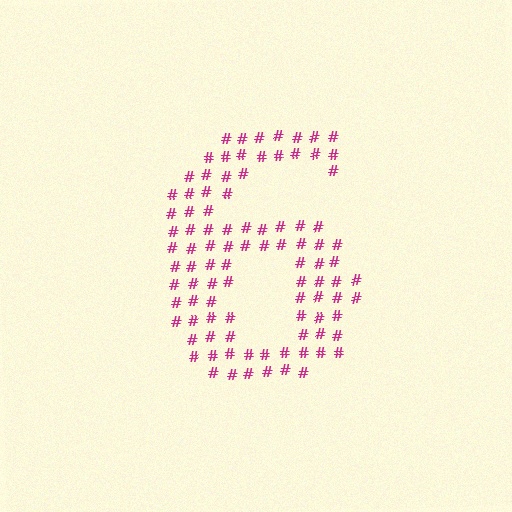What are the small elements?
The small elements are hash symbols.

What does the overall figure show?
The overall figure shows the digit 6.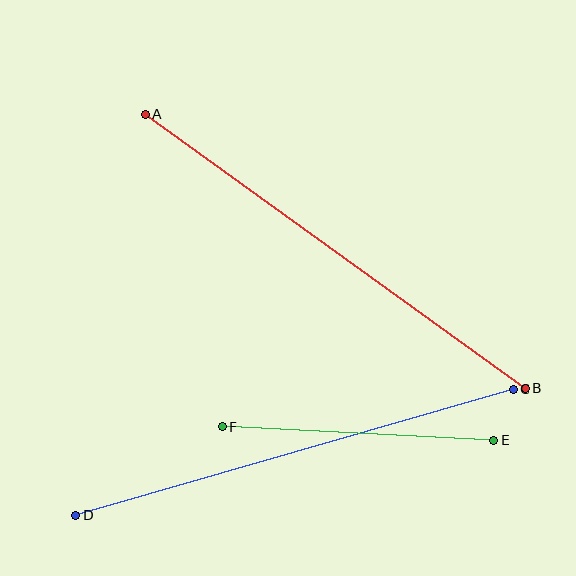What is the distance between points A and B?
The distance is approximately 468 pixels.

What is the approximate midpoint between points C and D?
The midpoint is at approximately (295, 452) pixels.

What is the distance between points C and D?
The distance is approximately 455 pixels.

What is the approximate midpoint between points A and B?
The midpoint is at approximately (335, 251) pixels.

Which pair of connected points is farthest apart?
Points A and B are farthest apart.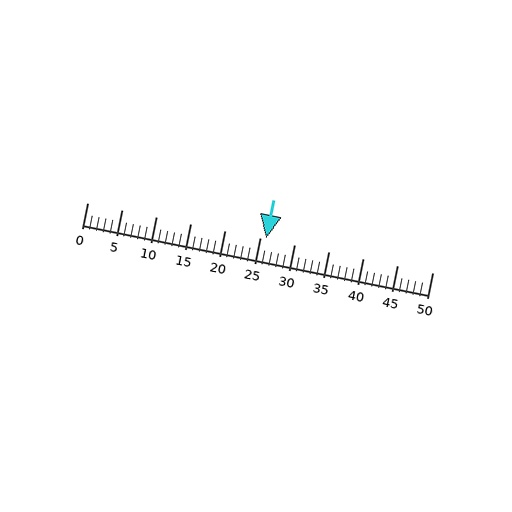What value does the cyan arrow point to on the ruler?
The cyan arrow points to approximately 26.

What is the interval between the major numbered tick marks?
The major tick marks are spaced 5 units apart.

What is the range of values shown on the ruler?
The ruler shows values from 0 to 50.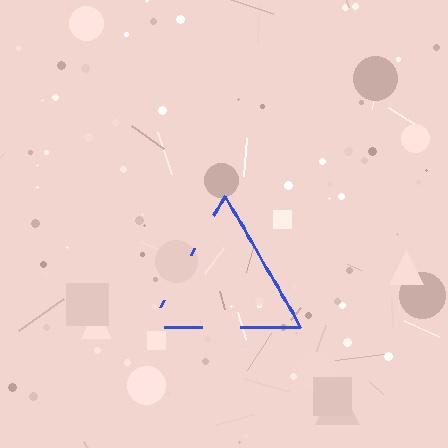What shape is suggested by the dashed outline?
The dashed outline suggests a triangle.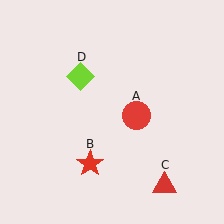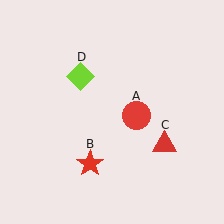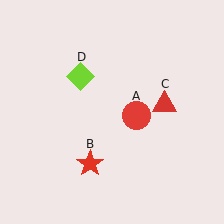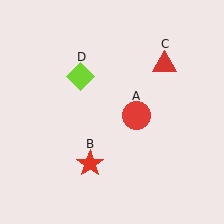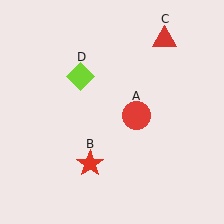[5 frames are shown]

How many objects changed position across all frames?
1 object changed position: red triangle (object C).